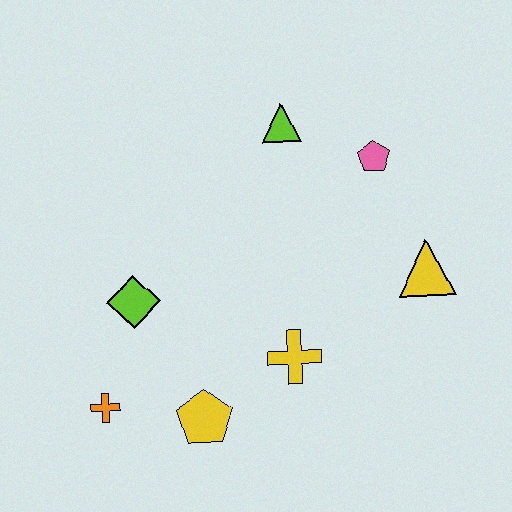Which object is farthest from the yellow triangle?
The orange cross is farthest from the yellow triangle.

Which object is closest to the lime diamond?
The orange cross is closest to the lime diamond.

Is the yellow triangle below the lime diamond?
No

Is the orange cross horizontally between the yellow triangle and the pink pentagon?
No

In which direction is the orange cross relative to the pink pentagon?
The orange cross is to the left of the pink pentagon.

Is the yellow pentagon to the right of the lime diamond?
Yes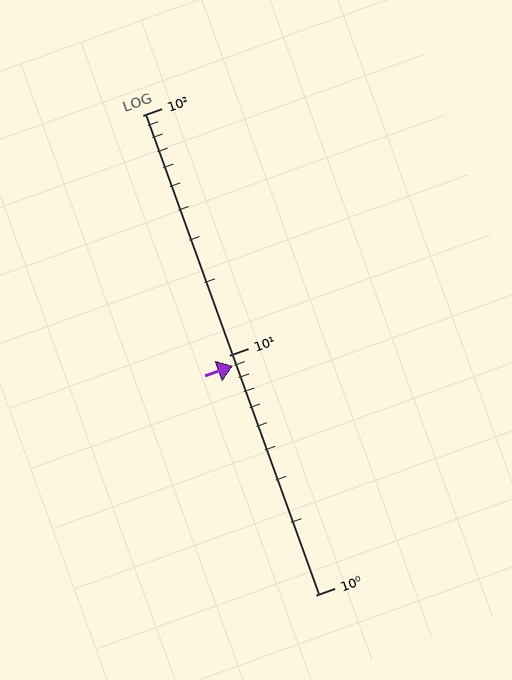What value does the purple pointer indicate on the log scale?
The pointer indicates approximately 9.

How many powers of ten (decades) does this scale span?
The scale spans 2 decades, from 1 to 100.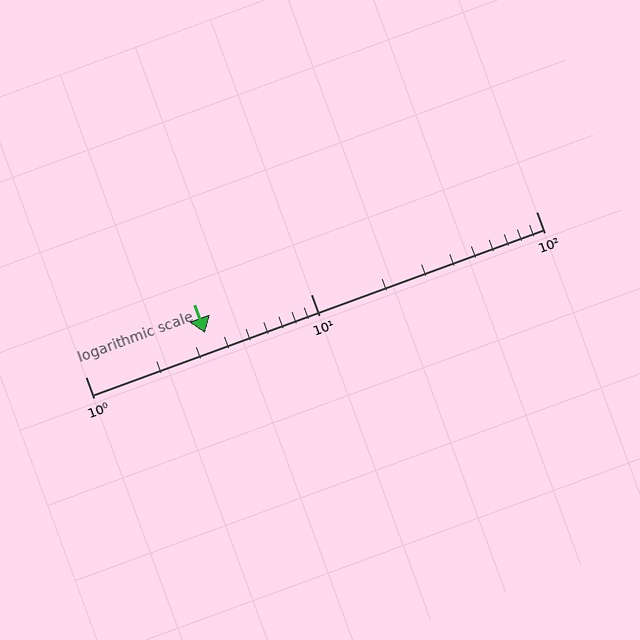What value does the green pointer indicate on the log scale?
The pointer indicates approximately 3.4.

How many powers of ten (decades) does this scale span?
The scale spans 2 decades, from 1 to 100.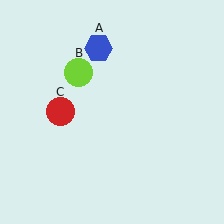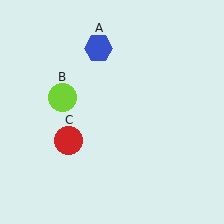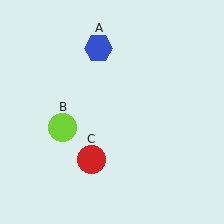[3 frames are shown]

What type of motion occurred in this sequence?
The lime circle (object B), red circle (object C) rotated counterclockwise around the center of the scene.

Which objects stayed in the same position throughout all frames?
Blue hexagon (object A) remained stationary.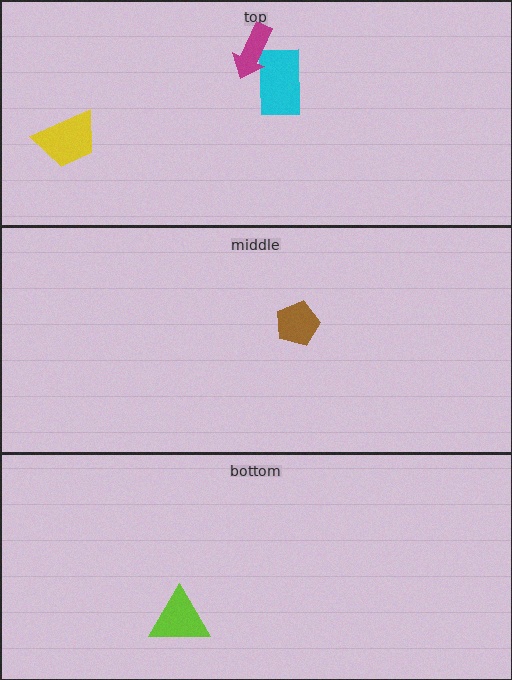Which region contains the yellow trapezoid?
The top region.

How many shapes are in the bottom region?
1.